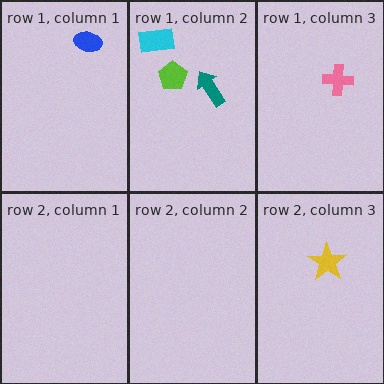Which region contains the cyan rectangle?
The row 1, column 2 region.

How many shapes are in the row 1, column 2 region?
3.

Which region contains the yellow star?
The row 2, column 3 region.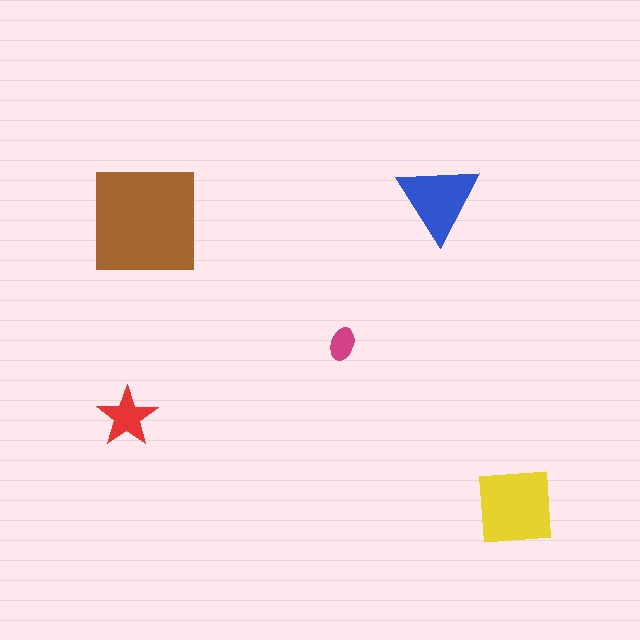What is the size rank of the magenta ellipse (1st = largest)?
5th.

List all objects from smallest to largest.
The magenta ellipse, the red star, the blue triangle, the yellow square, the brown square.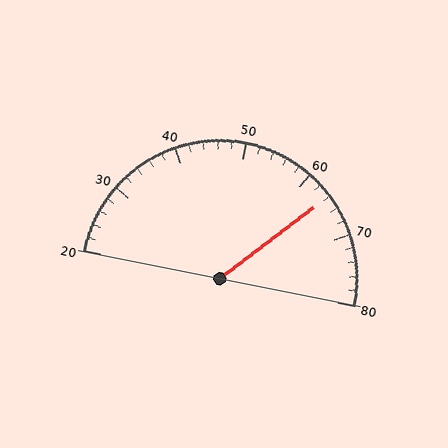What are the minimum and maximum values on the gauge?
The gauge ranges from 20 to 80.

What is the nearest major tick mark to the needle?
The nearest major tick mark is 60.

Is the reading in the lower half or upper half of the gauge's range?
The reading is in the upper half of the range (20 to 80).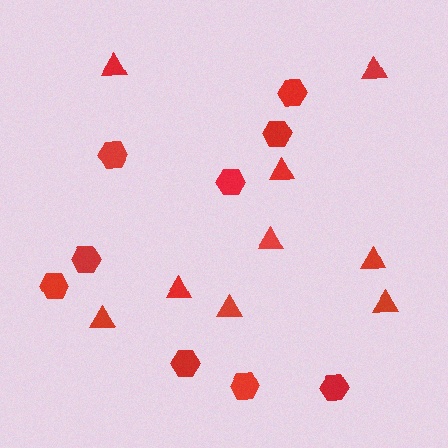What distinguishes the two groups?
There are 2 groups: one group of triangles (9) and one group of hexagons (9).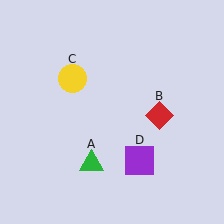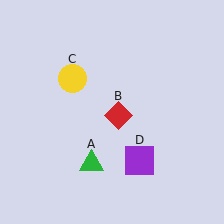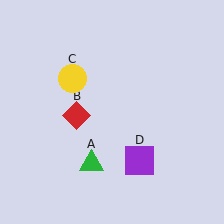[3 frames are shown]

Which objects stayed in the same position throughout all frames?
Green triangle (object A) and yellow circle (object C) and purple square (object D) remained stationary.